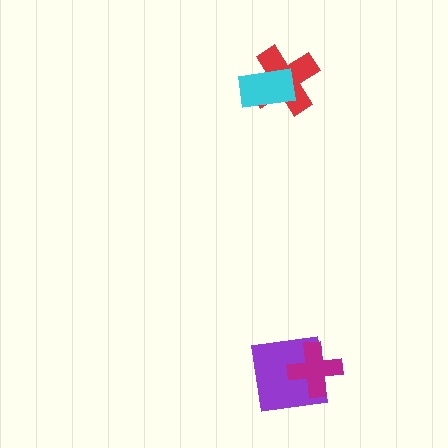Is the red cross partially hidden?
Yes, it is partially covered by another shape.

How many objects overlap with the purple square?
1 object overlaps with the purple square.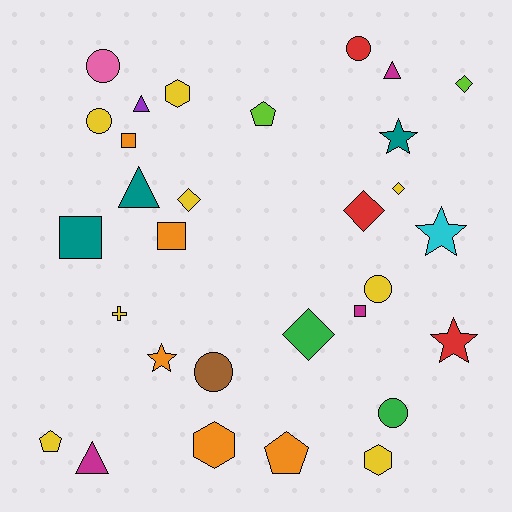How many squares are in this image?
There are 4 squares.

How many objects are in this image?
There are 30 objects.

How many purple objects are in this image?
There is 1 purple object.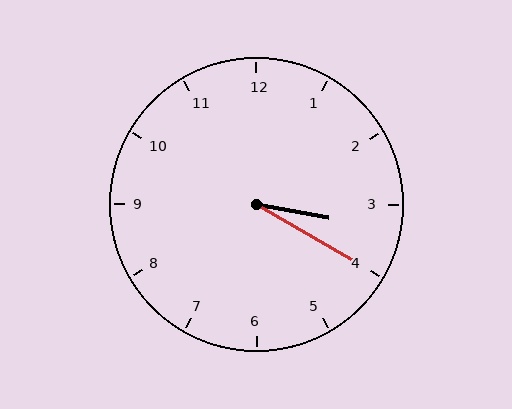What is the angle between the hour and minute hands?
Approximately 20 degrees.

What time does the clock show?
3:20.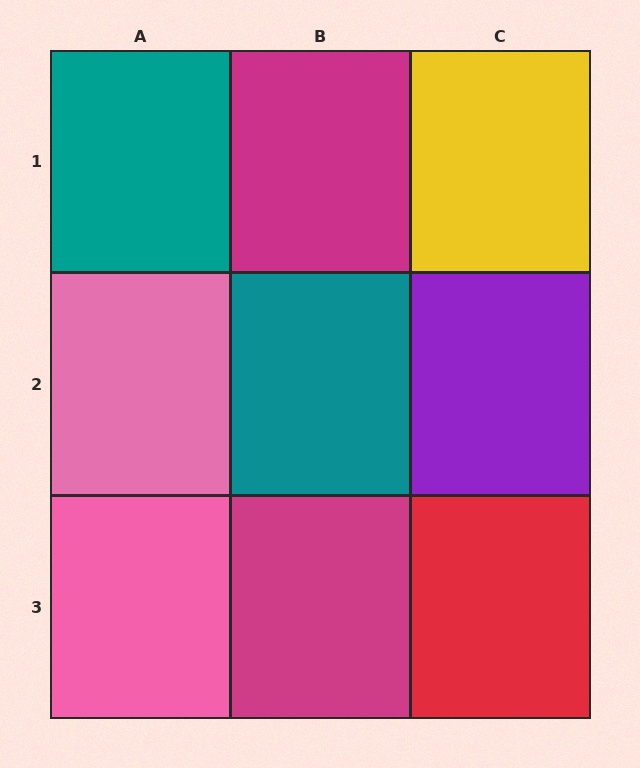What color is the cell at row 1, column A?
Teal.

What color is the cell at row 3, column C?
Red.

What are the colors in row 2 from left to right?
Pink, teal, purple.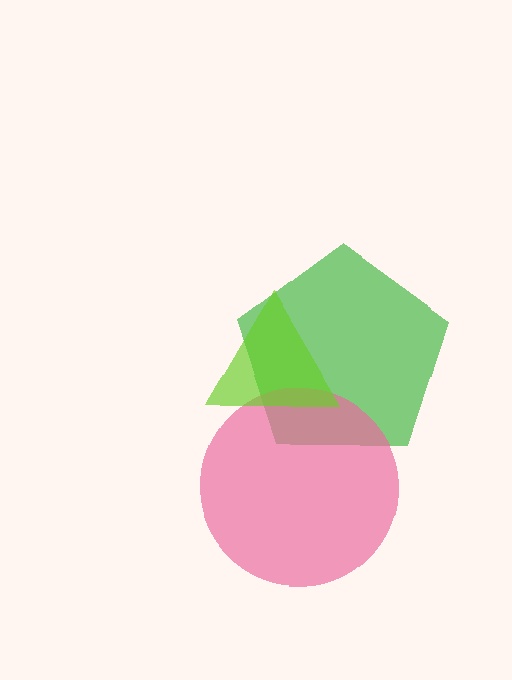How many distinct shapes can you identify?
There are 3 distinct shapes: a green pentagon, a pink circle, a lime triangle.